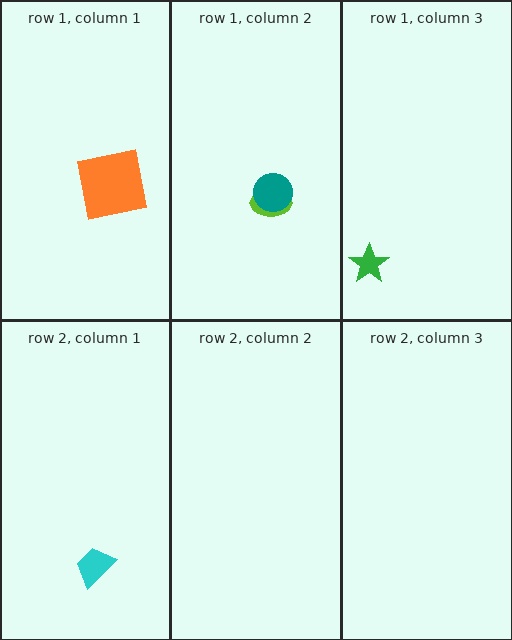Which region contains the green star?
The row 1, column 3 region.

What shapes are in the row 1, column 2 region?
The lime ellipse, the teal circle.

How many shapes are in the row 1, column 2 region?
2.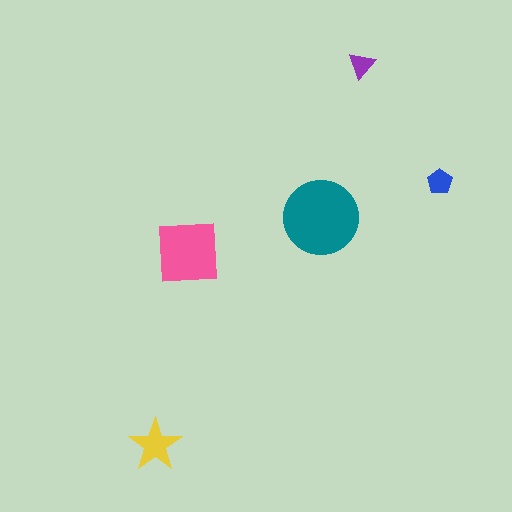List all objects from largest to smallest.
The teal circle, the pink square, the yellow star, the blue pentagon, the purple triangle.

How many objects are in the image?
There are 5 objects in the image.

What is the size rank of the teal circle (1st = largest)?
1st.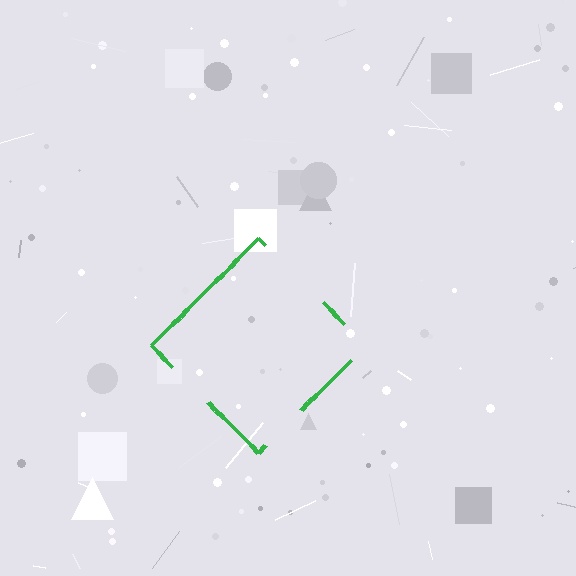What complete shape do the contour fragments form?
The contour fragments form a diamond.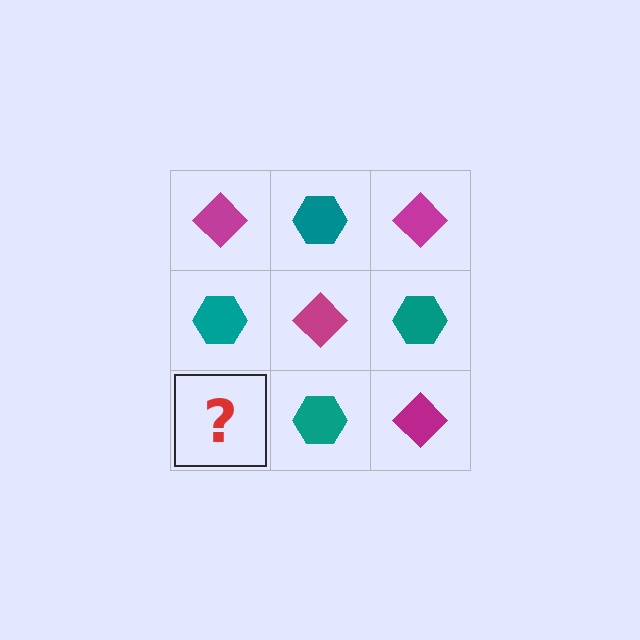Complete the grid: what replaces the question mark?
The question mark should be replaced with a magenta diamond.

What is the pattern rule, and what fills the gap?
The rule is that it alternates magenta diamond and teal hexagon in a checkerboard pattern. The gap should be filled with a magenta diamond.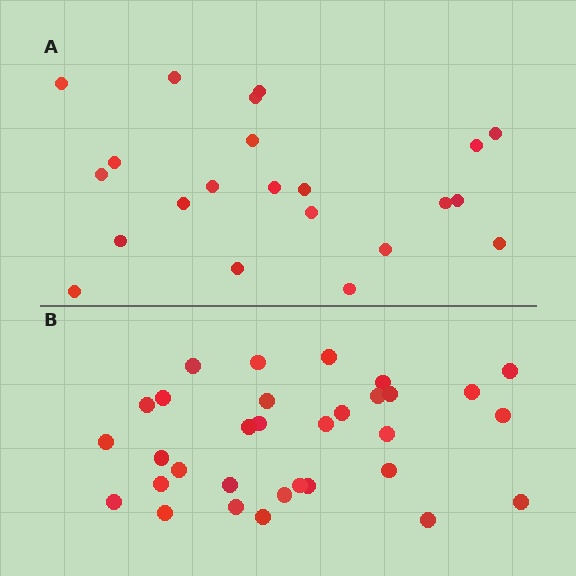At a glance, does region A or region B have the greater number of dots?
Region B (the bottom region) has more dots.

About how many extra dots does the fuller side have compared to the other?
Region B has roughly 10 or so more dots than region A.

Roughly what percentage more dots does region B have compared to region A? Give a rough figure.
About 45% more.